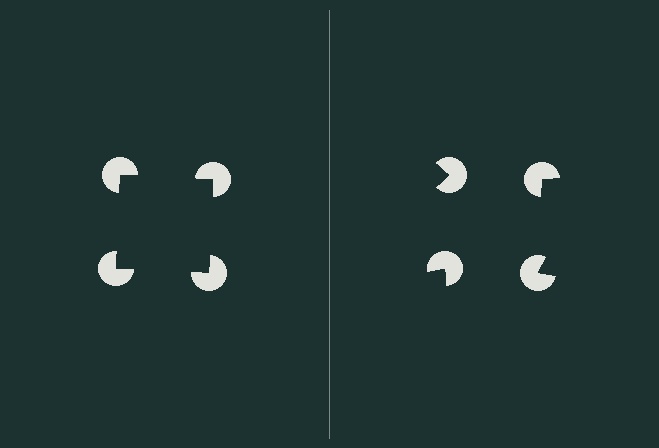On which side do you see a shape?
An illusory square appears on the left side. On the right side the wedge cuts are rotated, so no coherent shape forms.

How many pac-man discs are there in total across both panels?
8 — 4 on each side.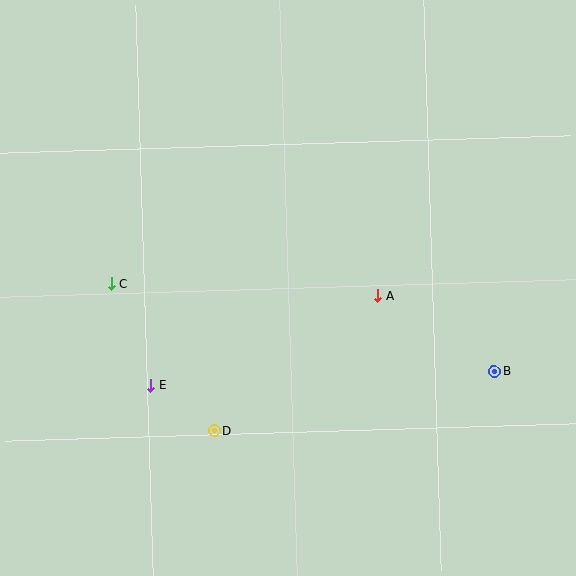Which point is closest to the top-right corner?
Point A is closest to the top-right corner.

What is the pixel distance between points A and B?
The distance between A and B is 139 pixels.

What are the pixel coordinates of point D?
Point D is at (215, 431).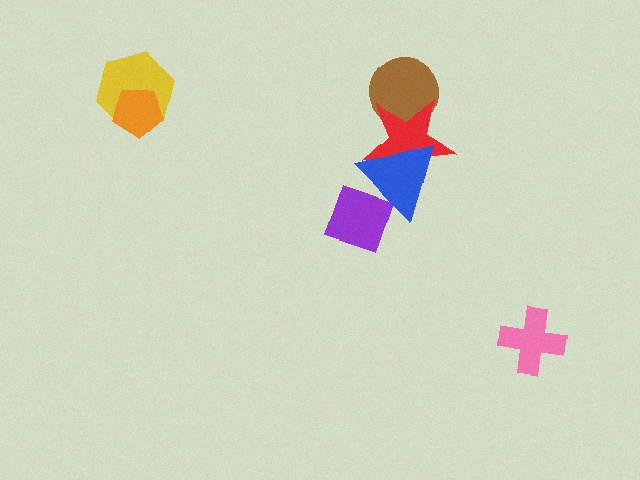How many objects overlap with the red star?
2 objects overlap with the red star.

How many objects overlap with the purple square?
1 object overlaps with the purple square.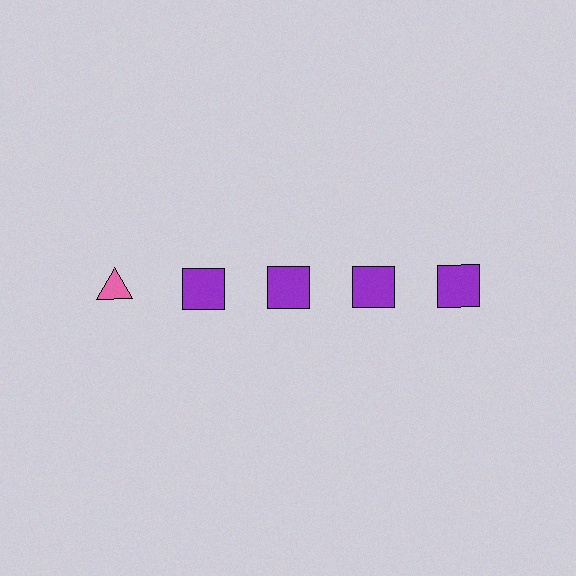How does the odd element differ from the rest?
It differs in both color (pink instead of purple) and shape (triangle instead of square).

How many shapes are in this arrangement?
There are 5 shapes arranged in a grid pattern.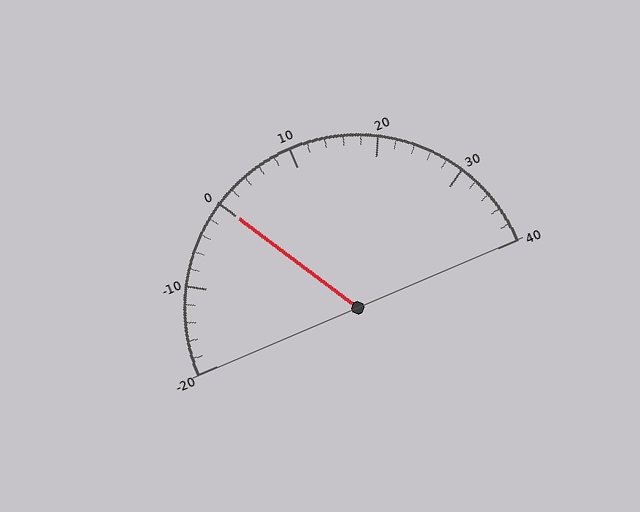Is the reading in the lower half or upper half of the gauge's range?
The reading is in the lower half of the range (-20 to 40).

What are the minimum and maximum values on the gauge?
The gauge ranges from -20 to 40.